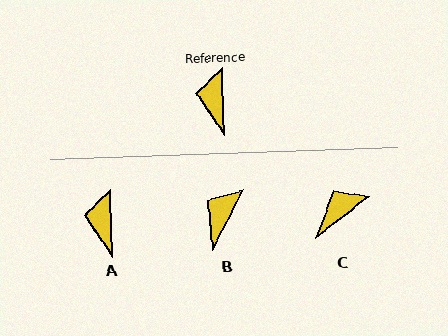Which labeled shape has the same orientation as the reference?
A.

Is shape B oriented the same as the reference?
No, it is off by about 29 degrees.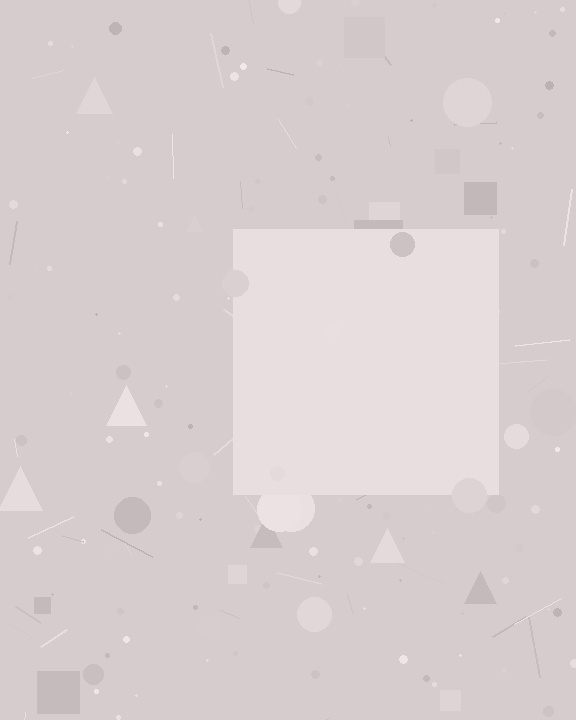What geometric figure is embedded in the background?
A square is embedded in the background.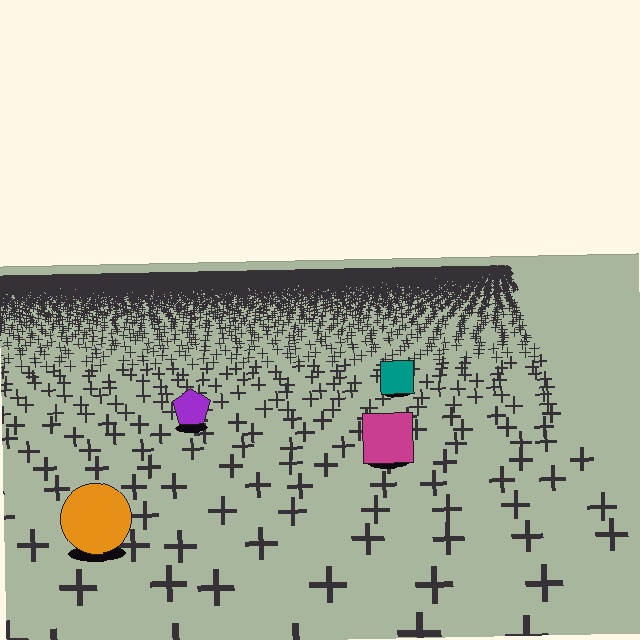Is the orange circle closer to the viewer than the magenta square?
Yes. The orange circle is closer — you can tell from the texture gradient: the ground texture is coarser near it.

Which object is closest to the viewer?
The orange circle is closest. The texture marks near it are larger and more spread out.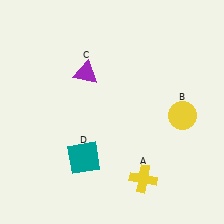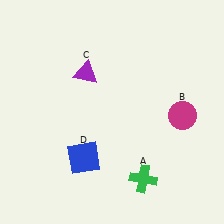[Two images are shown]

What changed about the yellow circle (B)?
In Image 1, B is yellow. In Image 2, it changed to magenta.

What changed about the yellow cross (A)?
In Image 1, A is yellow. In Image 2, it changed to green.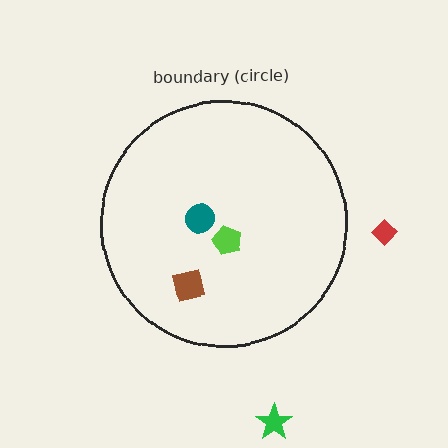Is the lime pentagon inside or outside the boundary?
Inside.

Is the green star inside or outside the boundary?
Outside.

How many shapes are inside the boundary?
3 inside, 2 outside.